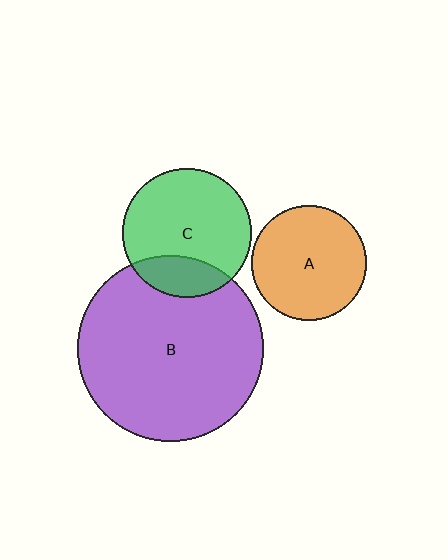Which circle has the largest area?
Circle B (purple).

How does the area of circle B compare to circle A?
Approximately 2.6 times.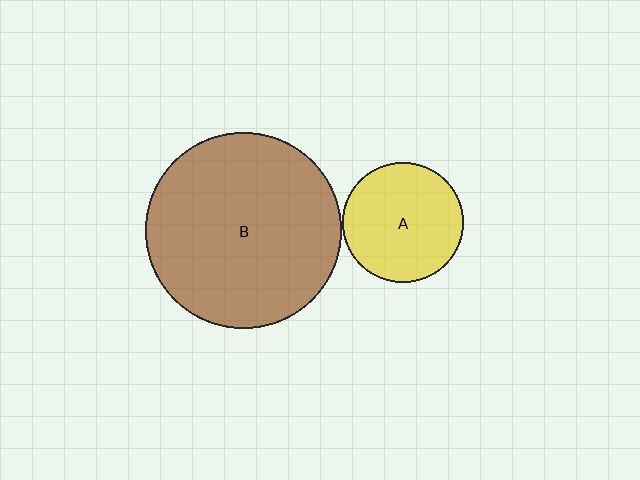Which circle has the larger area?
Circle B (brown).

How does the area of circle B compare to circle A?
Approximately 2.7 times.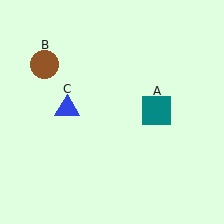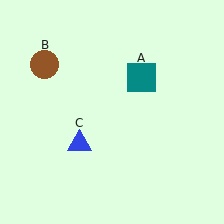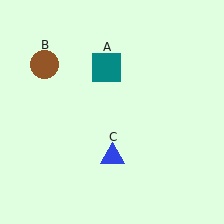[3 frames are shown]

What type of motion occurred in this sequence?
The teal square (object A), blue triangle (object C) rotated counterclockwise around the center of the scene.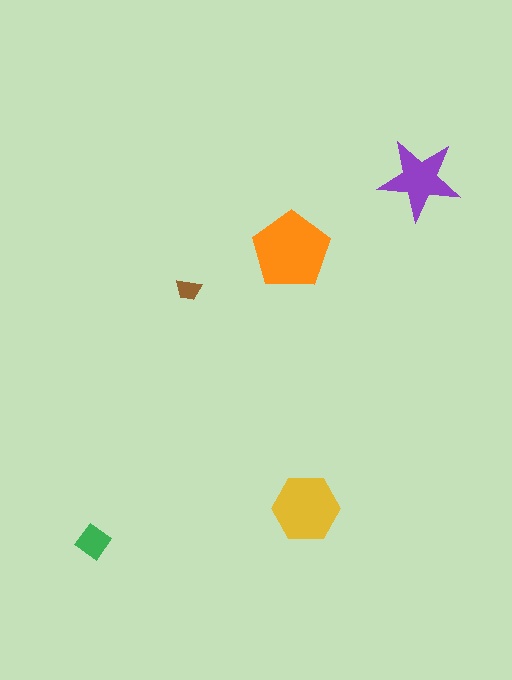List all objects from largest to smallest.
The orange pentagon, the yellow hexagon, the purple star, the green diamond, the brown trapezoid.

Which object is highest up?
The purple star is topmost.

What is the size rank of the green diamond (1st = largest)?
4th.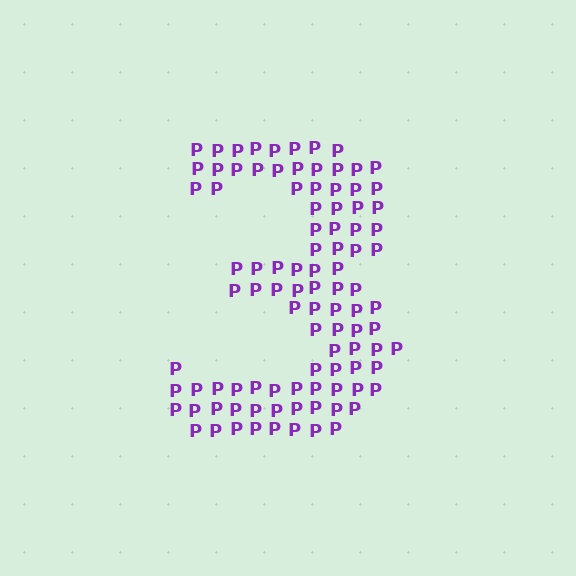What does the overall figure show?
The overall figure shows the digit 3.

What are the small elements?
The small elements are letter P's.